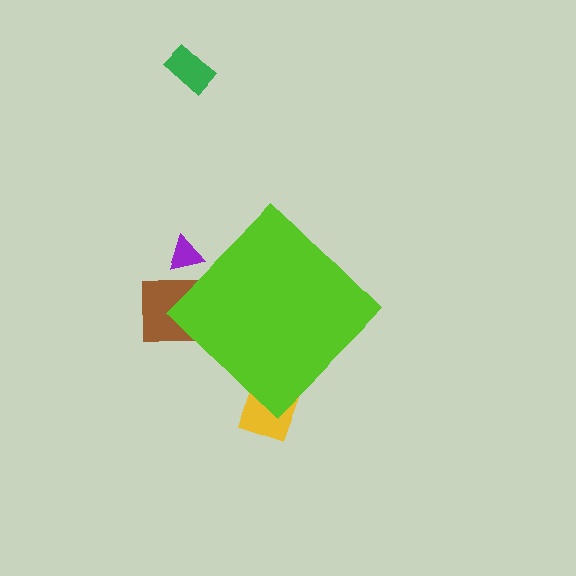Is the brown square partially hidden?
Yes, the brown square is partially hidden behind the lime diamond.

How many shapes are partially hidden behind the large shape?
3 shapes are partially hidden.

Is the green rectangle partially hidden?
No, the green rectangle is fully visible.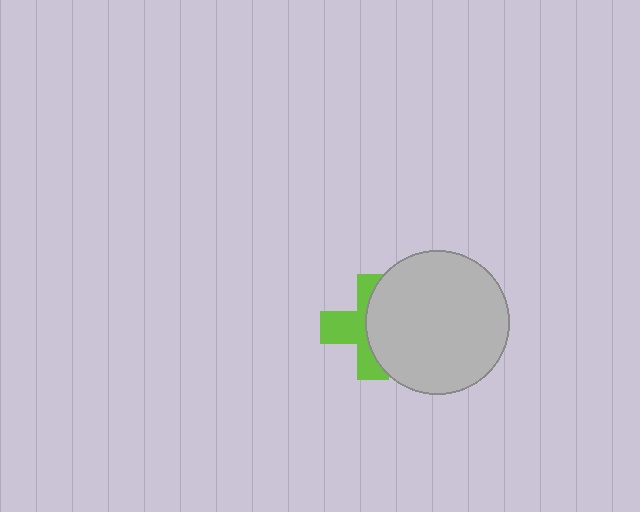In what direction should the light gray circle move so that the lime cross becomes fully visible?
The light gray circle should move right. That is the shortest direction to clear the overlap and leave the lime cross fully visible.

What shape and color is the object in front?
The object in front is a light gray circle.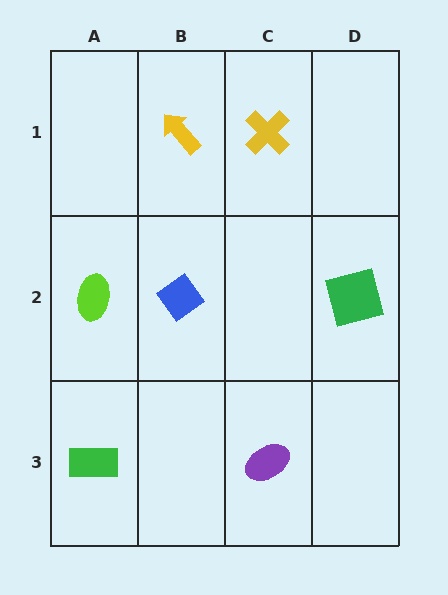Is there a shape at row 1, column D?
No, that cell is empty.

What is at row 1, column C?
A yellow cross.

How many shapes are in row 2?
3 shapes.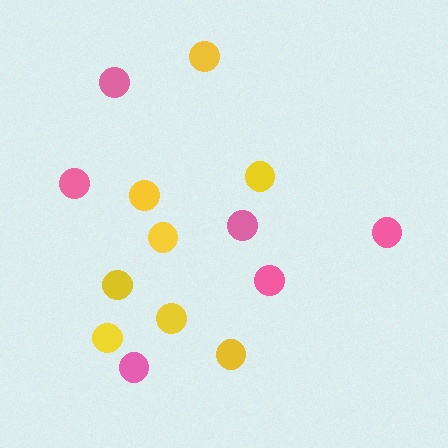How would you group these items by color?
There are 2 groups: one group of pink circles (6) and one group of yellow circles (8).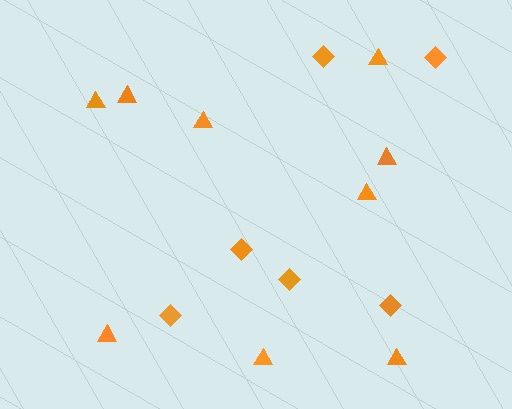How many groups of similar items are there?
There are 2 groups: one group of diamonds (6) and one group of triangles (9).